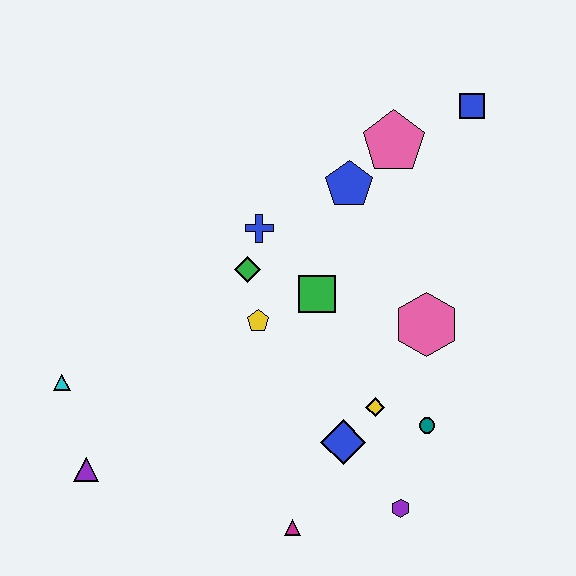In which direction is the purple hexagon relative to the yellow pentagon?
The purple hexagon is below the yellow pentagon.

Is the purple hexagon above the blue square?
No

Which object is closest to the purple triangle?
The cyan triangle is closest to the purple triangle.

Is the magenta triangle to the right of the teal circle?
No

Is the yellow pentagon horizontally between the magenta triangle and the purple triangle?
Yes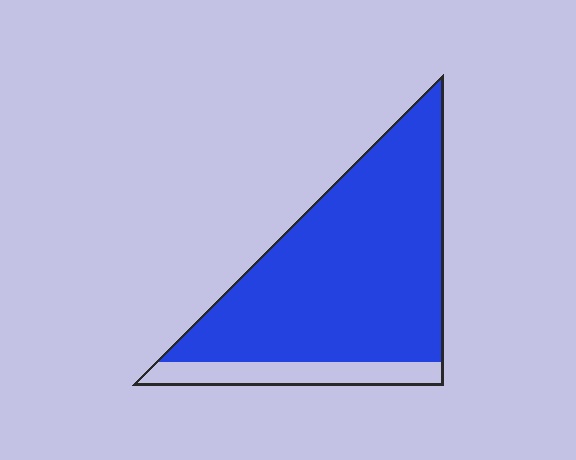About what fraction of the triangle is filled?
About five sixths (5/6).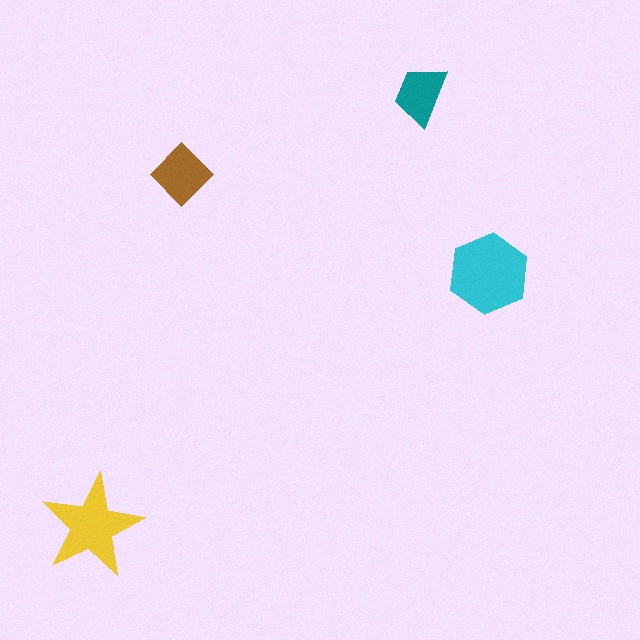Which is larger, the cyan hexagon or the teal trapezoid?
The cyan hexagon.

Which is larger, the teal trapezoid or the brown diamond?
The brown diamond.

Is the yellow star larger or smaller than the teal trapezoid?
Larger.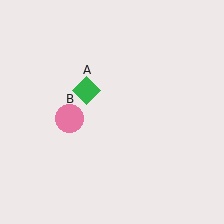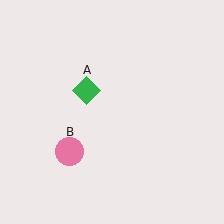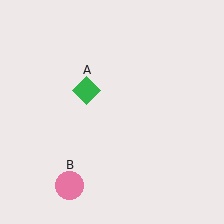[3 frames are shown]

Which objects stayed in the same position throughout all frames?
Green diamond (object A) remained stationary.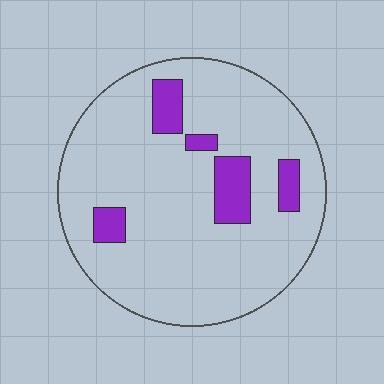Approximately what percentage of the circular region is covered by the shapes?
Approximately 10%.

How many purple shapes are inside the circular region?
5.